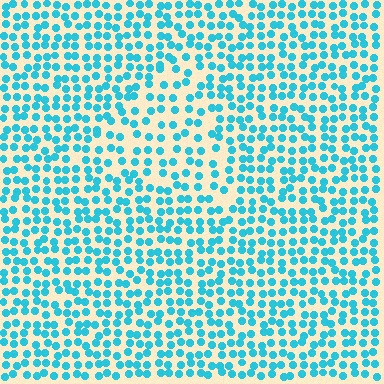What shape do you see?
I see a triangle.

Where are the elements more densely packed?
The elements are more densely packed outside the triangle boundary.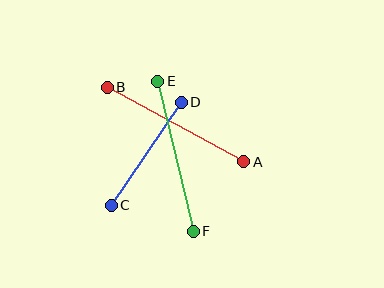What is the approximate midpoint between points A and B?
The midpoint is at approximately (175, 124) pixels.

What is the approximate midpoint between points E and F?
The midpoint is at approximately (176, 156) pixels.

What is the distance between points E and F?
The distance is approximately 154 pixels.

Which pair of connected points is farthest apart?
Points A and B are farthest apart.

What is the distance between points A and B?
The distance is approximately 155 pixels.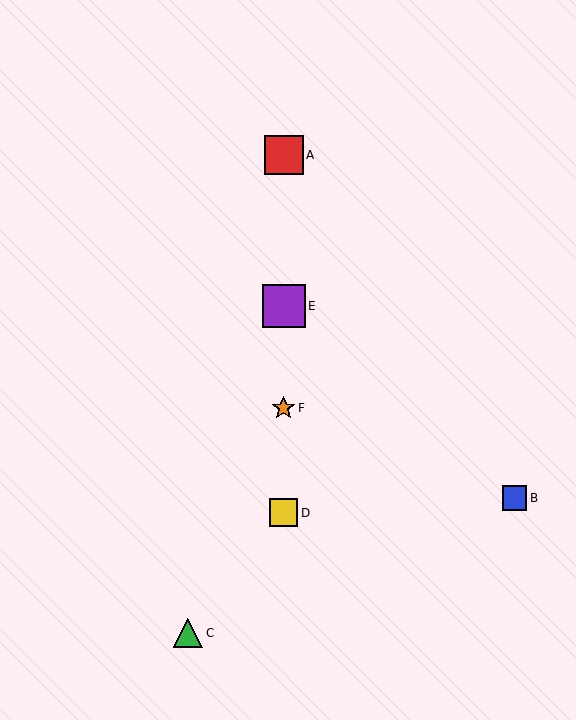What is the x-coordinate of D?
Object D is at x≈284.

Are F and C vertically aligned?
No, F is at x≈284 and C is at x≈188.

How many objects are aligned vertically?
4 objects (A, D, E, F) are aligned vertically.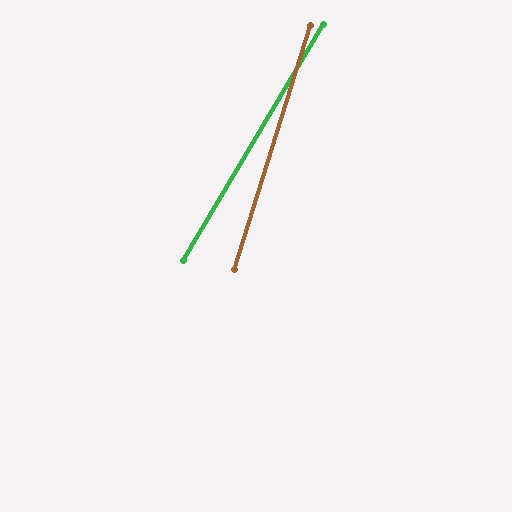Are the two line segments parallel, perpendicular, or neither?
Neither parallel nor perpendicular — they differ by about 13°.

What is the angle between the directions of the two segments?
Approximately 13 degrees.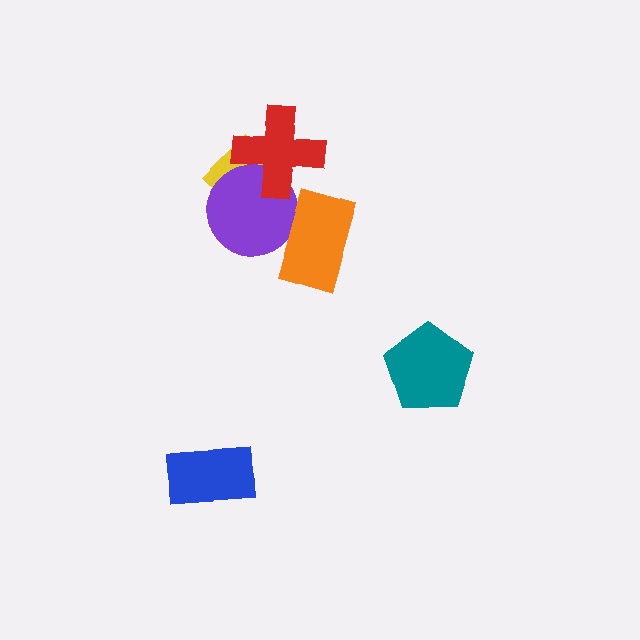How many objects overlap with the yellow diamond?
2 objects overlap with the yellow diamond.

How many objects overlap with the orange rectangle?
1 object overlaps with the orange rectangle.